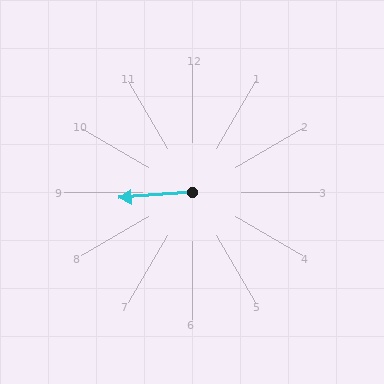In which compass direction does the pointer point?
West.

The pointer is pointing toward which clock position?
Roughly 9 o'clock.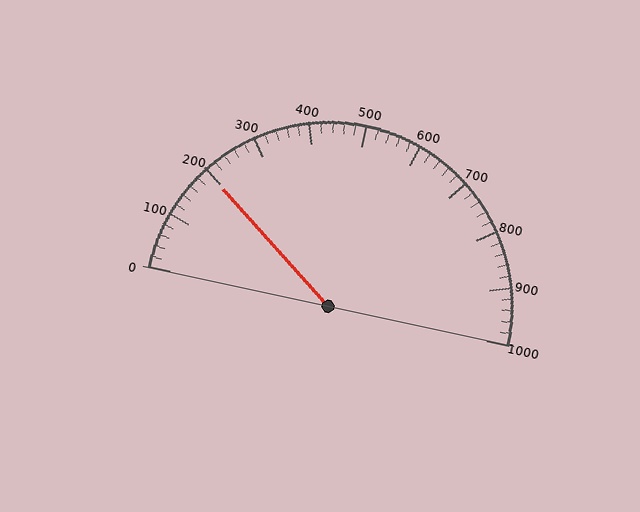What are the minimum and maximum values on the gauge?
The gauge ranges from 0 to 1000.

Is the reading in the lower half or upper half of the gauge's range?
The reading is in the lower half of the range (0 to 1000).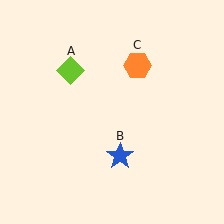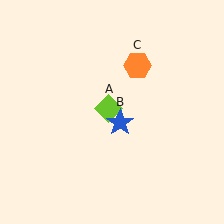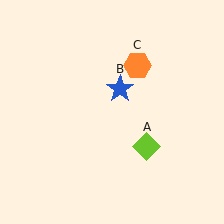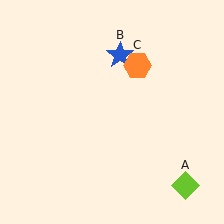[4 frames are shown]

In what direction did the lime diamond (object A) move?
The lime diamond (object A) moved down and to the right.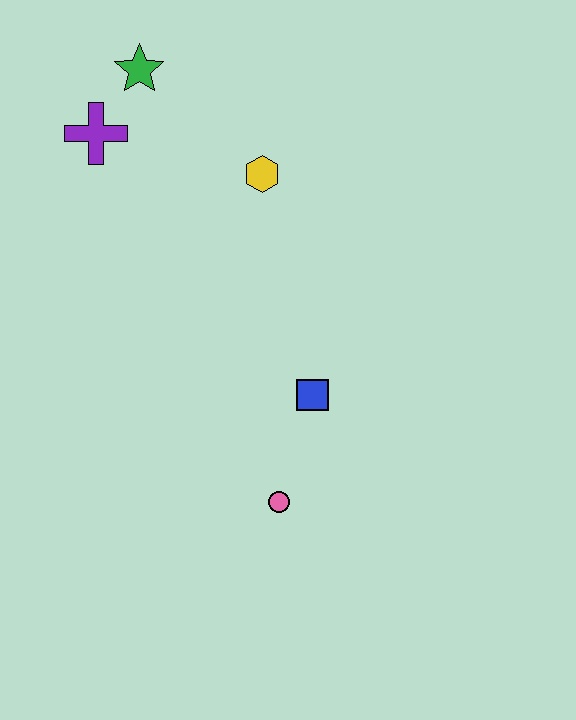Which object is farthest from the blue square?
The green star is farthest from the blue square.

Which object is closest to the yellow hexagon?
The green star is closest to the yellow hexagon.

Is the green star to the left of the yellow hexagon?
Yes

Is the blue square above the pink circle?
Yes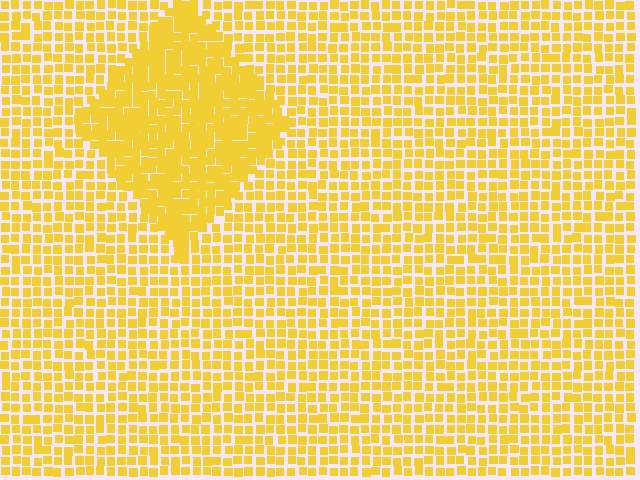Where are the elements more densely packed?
The elements are more densely packed inside the diamond boundary.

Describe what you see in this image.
The image contains small yellow elements arranged at two different densities. A diamond-shaped region is visible where the elements are more densely packed than the surrounding area.